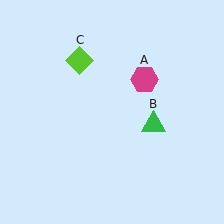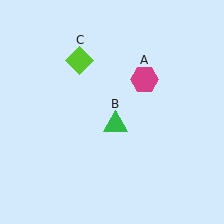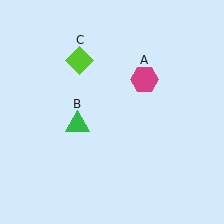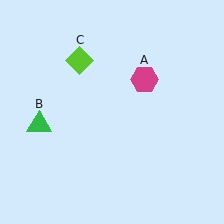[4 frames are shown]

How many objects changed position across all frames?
1 object changed position: green triangle (object B).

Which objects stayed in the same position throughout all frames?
Magenta hexagon (object A) and lime diamond (object C) remained stationary.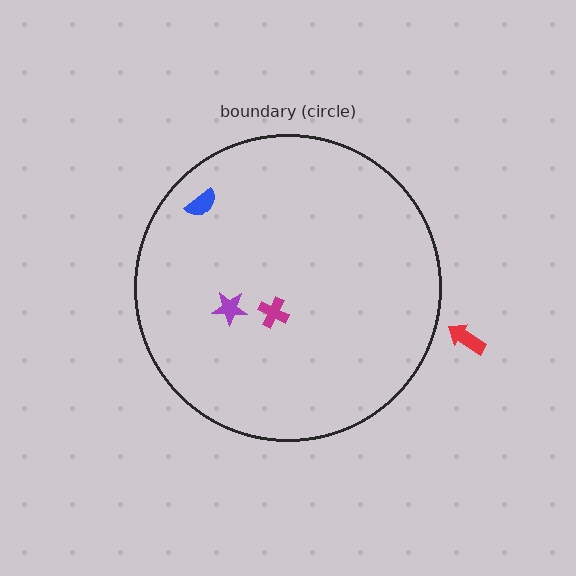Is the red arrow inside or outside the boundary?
Outside.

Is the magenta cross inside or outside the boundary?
Inside.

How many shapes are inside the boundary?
3 inside, 1 outside.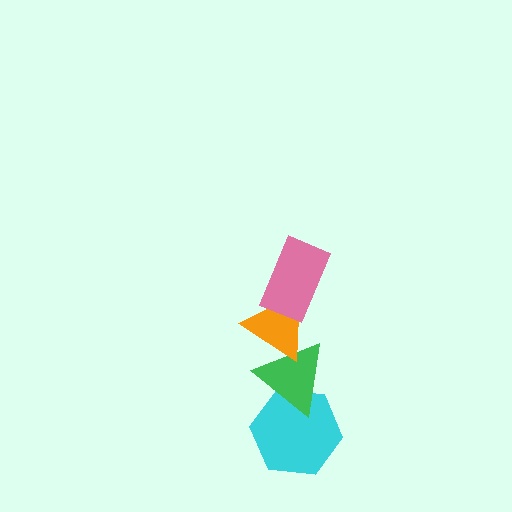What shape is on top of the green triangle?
The orange triangle is on top of the green triangle.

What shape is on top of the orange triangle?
The pink rectangle is on top of the orange triangle.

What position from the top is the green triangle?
The green triangle is 3rd from the top.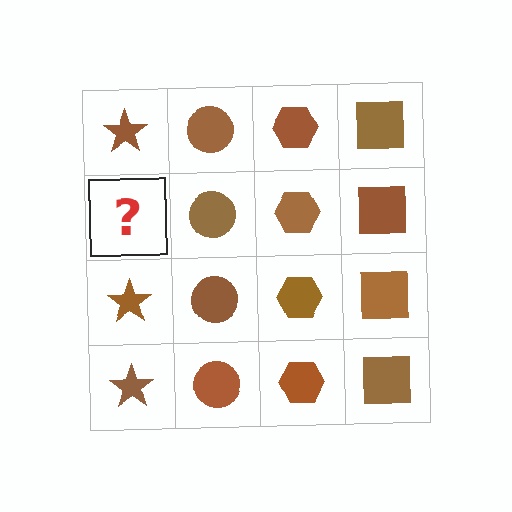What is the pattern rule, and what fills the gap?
The rule is that each column has a consistent shape. The gap should be filled with a brown star.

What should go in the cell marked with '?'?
The missing cell should contain a brown star.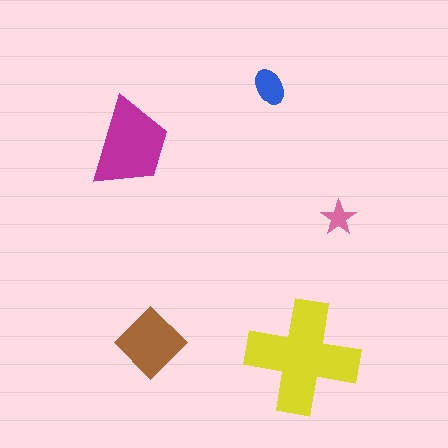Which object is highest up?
The blue ellipse is topmost.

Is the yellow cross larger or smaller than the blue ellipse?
Larger.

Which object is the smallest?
The pink star.